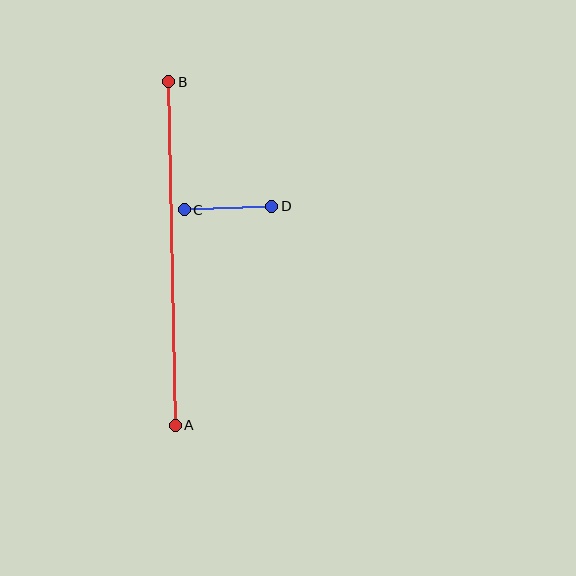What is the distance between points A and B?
The distance is approximately 343 pixels.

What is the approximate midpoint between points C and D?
The midpoint is at approximately (228, 208) pixels.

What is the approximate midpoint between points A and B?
The midpoint is at approximately (172, 254) pixels.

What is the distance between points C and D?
The distance is approximately 88 pixels.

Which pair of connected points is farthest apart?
Points A and B are farthest apart.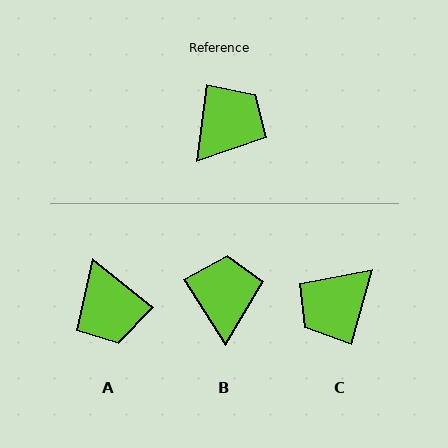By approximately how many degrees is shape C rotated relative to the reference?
Approximately 172 degrees counter-clockwise.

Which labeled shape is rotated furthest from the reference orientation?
C, about 172 degrees away.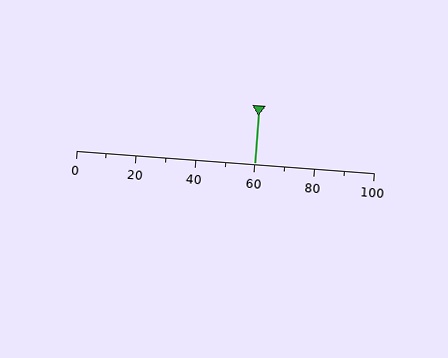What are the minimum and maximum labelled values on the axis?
The axis runs from 0 to 100.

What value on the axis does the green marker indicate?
The marker indicates approximately 60.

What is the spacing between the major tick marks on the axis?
The major ticks are spaced 20 apart.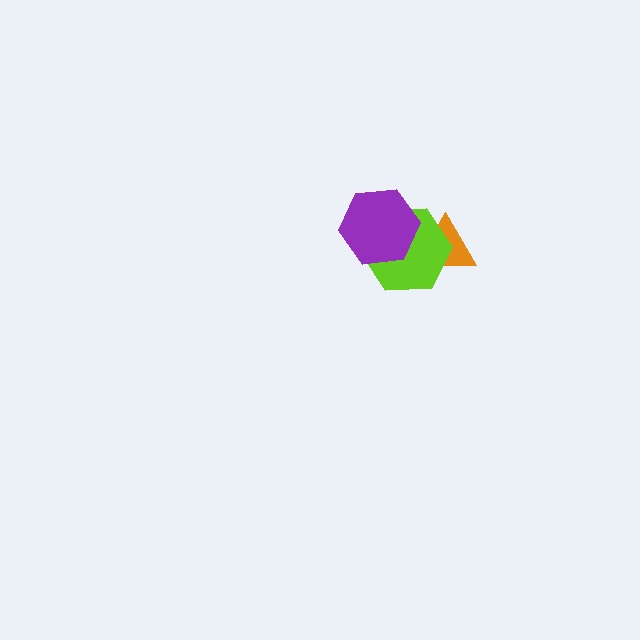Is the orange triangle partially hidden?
Yes, it is partially covered by another shape.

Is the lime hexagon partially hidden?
Yes, it is partially covered by another shape.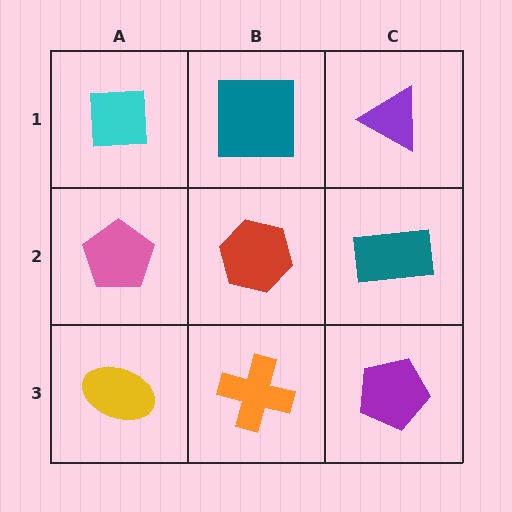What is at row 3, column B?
An orange cross.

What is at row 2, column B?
A red hexagon.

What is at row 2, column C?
A teal rectangle.